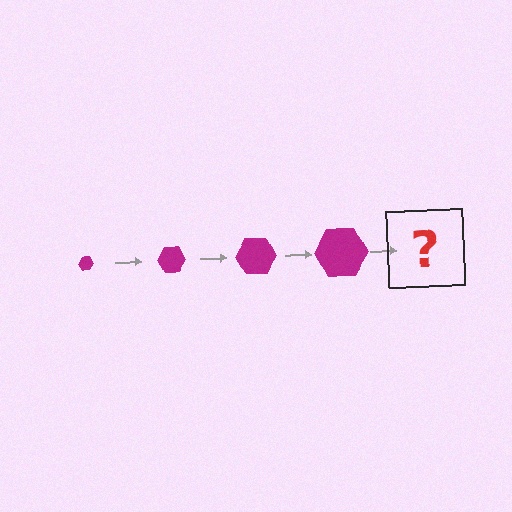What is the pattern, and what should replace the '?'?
The pattern is that the hexagon gets progressively larger each step. The '?' should be a magenta hexagon, larger than the previous one.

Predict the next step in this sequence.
The next step is a magenta hexagon, larger than the previous one.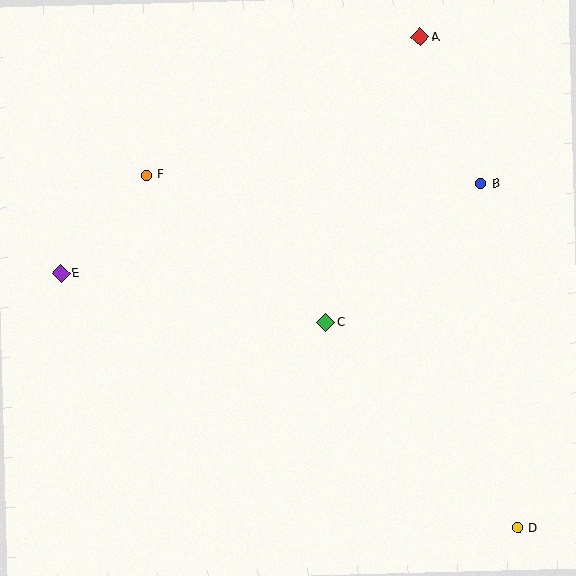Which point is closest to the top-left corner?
Point F is closest to the top-left corner.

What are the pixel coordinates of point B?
Point B is at (481, 184).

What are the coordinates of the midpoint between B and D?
The midpoint between B and D is at (499, 356).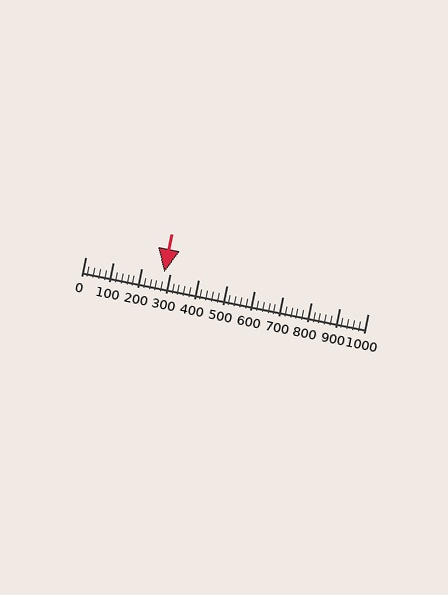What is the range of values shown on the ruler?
The ruler shows values from 0 to 1000.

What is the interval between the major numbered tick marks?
The major tick marks are spaced 100 units apart.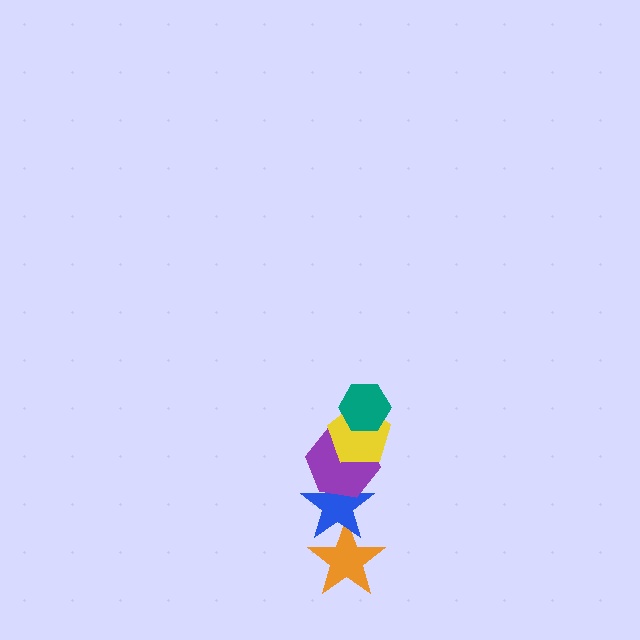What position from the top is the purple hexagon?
The purple hexagon is 3rd from the top.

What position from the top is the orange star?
The orange star is 5th from the top.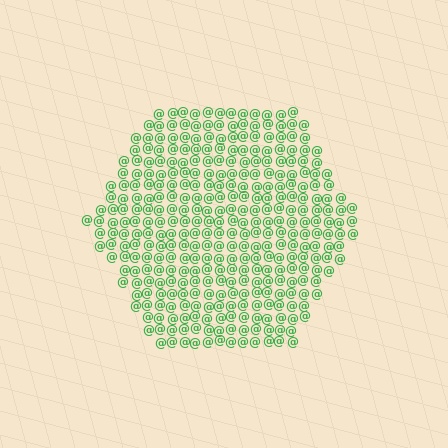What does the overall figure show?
The overall figure shows a hexagon.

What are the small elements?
The small elements are at signs.